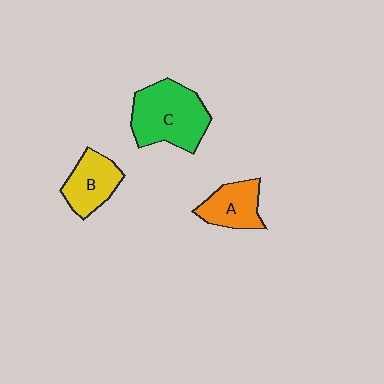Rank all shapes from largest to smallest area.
From largest to smallest: C (green), B (yellow), A (orange).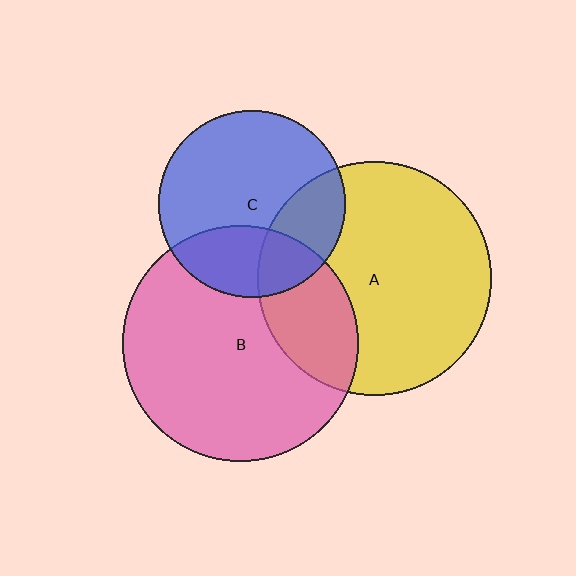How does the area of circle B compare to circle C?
Approximately 1.6 times.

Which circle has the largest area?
Circle B (pink).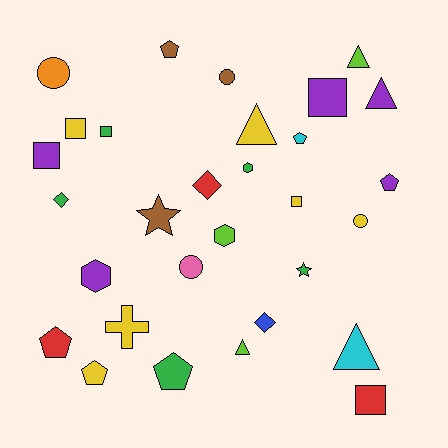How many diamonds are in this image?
There are 3 diamonds.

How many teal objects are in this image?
There are no teal objects.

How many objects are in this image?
There are 30 objects.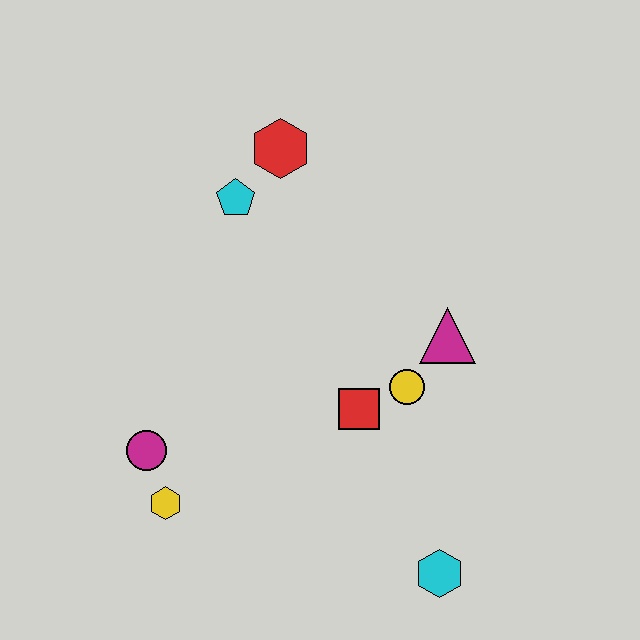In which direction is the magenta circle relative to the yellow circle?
The magenta circle is to the left of the yellow circle.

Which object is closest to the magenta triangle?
The yellow circle is closest to the magenta triangle.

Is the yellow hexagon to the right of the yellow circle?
No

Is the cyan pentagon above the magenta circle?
Yes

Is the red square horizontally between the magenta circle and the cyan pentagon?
No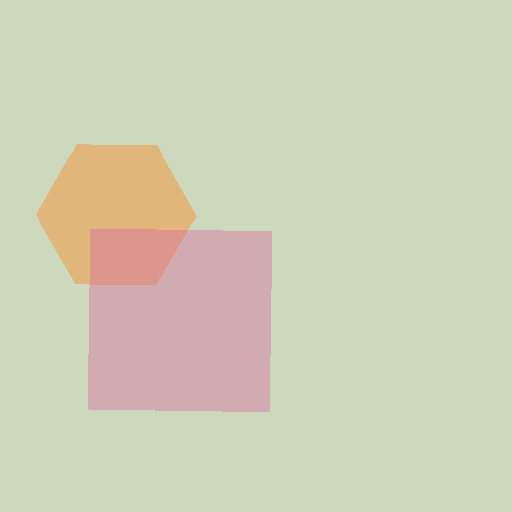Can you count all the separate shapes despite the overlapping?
Yes, there are 2 separate shapes.